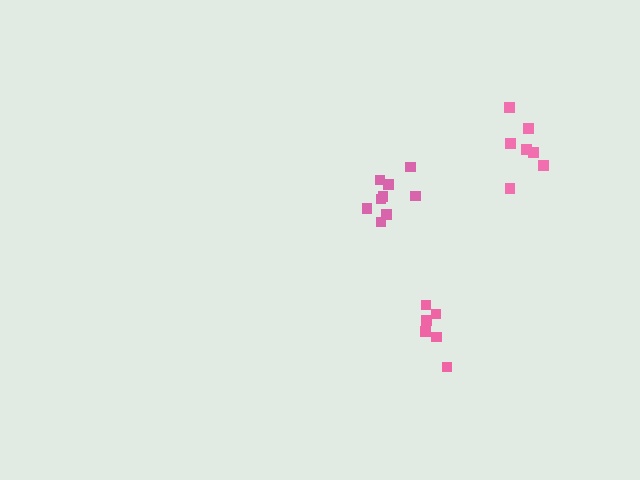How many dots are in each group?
Group 1: 9 dots, Group 2: 7 dots, Group 3: 7 dots (23 total).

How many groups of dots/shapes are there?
There are 3 groups.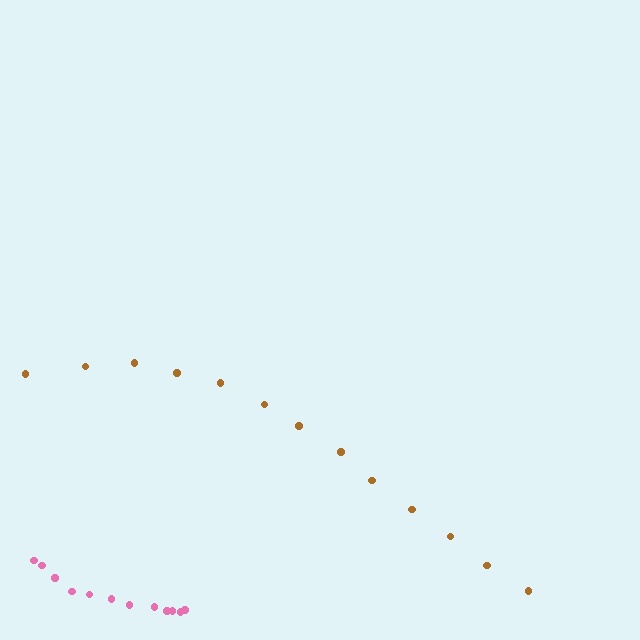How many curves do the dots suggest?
There are 2 distinct paths.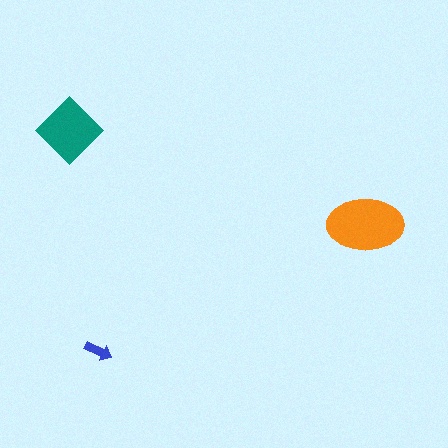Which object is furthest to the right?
The orange ellipse is rightmost.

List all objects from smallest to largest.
The blue arrow, the teal diamond, the orange ellipse.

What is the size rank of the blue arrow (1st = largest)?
3rd.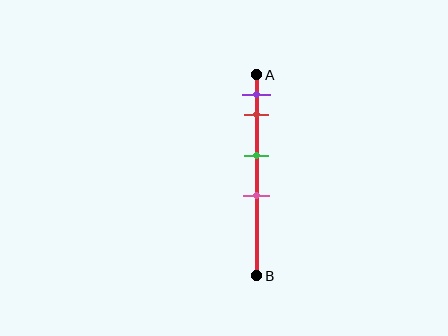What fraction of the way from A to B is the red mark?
The red mark is approximately 20% (0.2) of the way from A to B.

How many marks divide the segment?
There are 4 marks dividing the segment.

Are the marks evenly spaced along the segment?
No, the marks are not evenly spaced.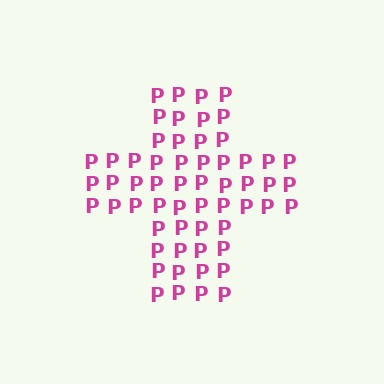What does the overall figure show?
The overall figure shows a cross.